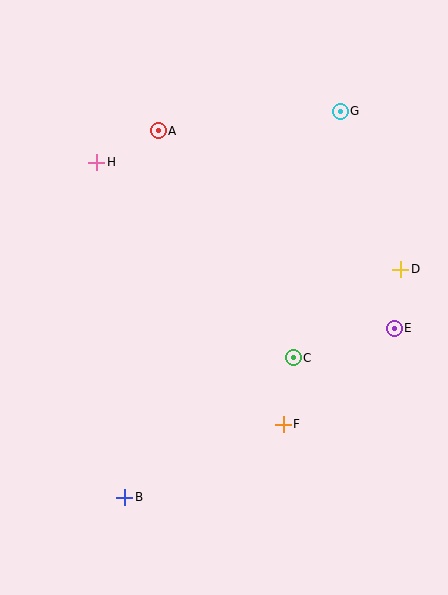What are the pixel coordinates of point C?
Point C is at (293, 358).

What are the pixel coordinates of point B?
Point B is at (125, 497).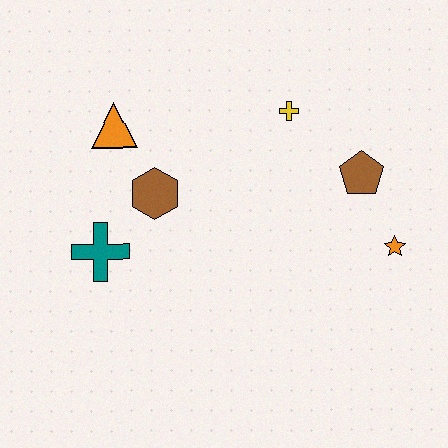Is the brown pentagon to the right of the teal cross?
Yes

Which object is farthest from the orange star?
The orange triangle is farthest from the orange star.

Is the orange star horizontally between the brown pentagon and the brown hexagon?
No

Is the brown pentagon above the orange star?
Yes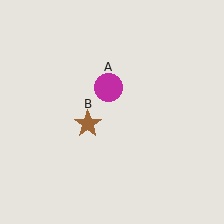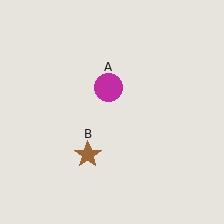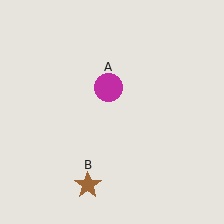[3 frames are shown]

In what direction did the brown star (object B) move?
The brown star (object B) moved down.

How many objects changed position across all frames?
1 object changed position: brown star (object B).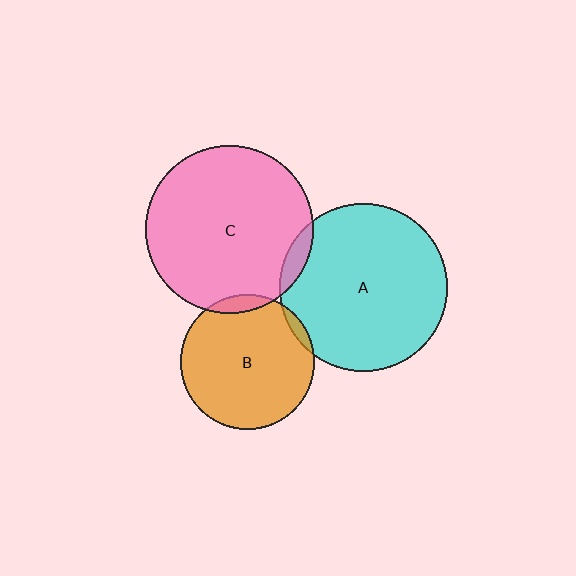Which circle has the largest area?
Circle A (cyan).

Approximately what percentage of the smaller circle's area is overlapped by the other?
Approximately 5%.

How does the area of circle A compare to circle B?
Approximately 1.6 times.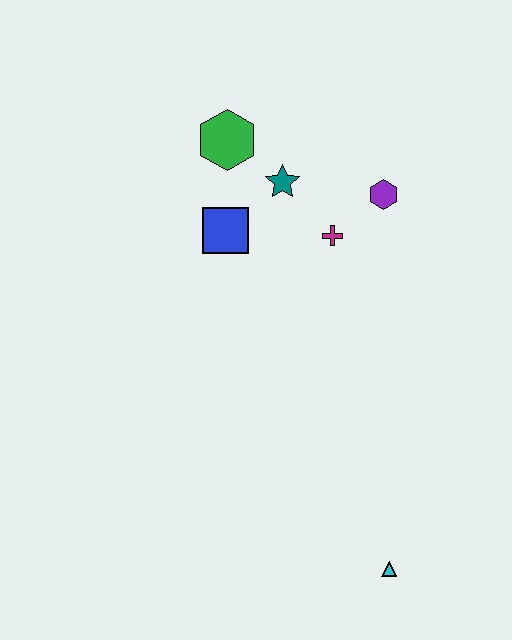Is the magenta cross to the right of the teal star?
Yes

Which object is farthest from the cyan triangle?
The green hexagon is farthest from the cyan triangle.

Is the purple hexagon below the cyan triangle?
No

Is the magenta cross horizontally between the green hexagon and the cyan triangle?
Yes